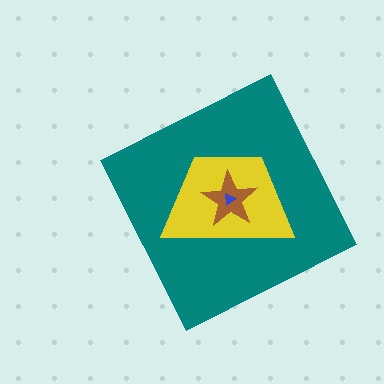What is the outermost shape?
The teal diamond.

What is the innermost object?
The blue triangle.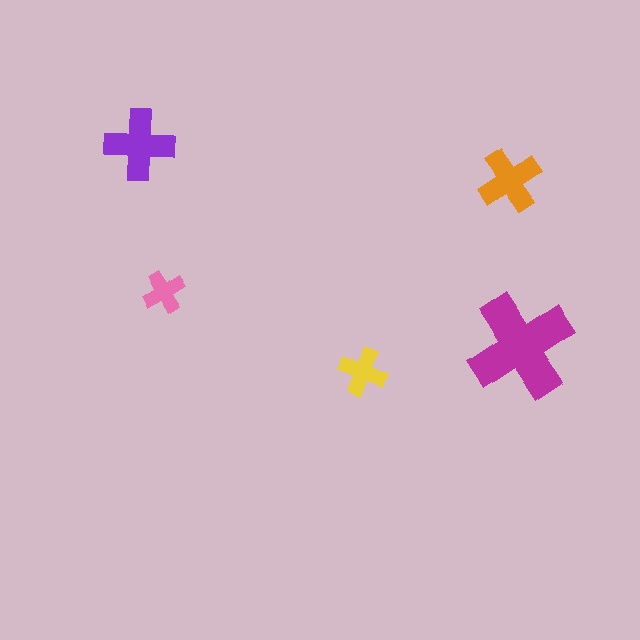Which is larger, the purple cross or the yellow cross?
The purple one.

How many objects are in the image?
There are 5 objects in the image.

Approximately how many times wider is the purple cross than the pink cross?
About 1.5 times wider.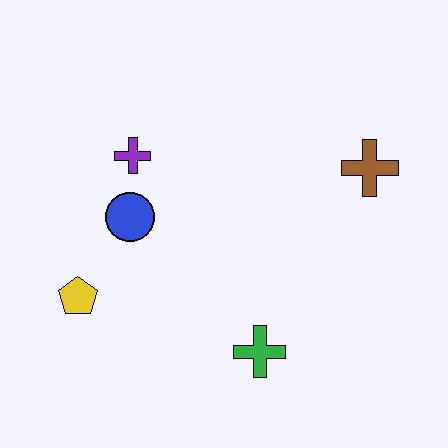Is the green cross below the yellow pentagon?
Yes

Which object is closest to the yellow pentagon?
The blue circle is closest to the yellow pentagon.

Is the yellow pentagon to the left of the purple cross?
Yes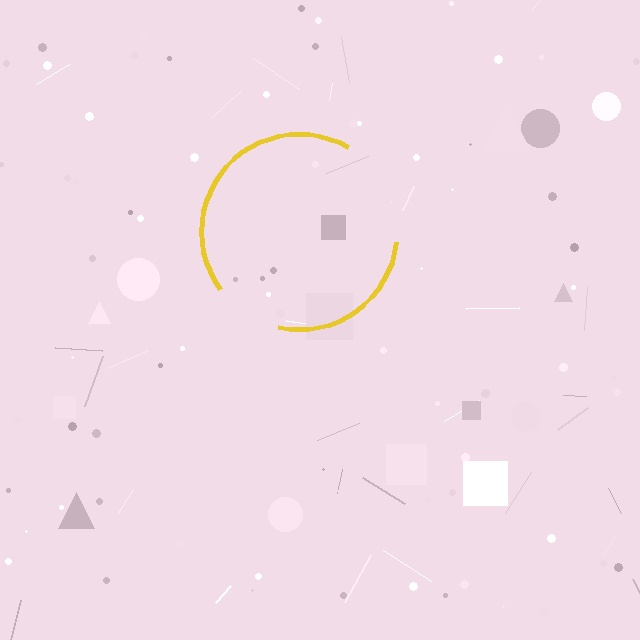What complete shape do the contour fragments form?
The contour fragments form a circle.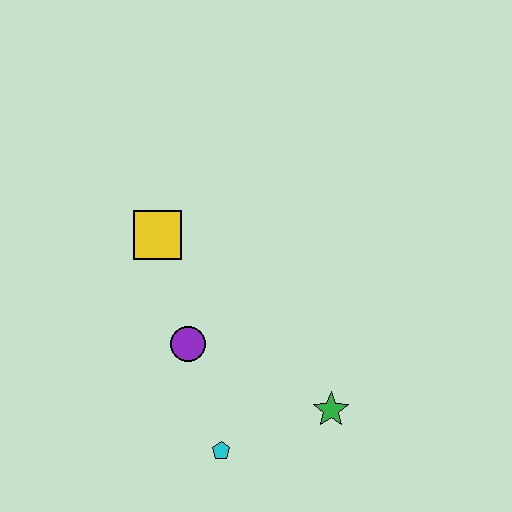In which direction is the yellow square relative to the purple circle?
The yellow square is above the purple circle.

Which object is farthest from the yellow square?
The green star is farthest from the yellow square.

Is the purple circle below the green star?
No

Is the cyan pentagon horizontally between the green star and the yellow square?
Yes